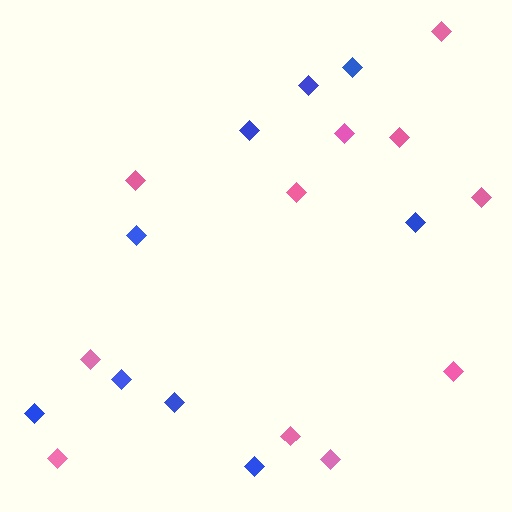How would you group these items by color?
There are 2 groups: one group of blue diamonds (9) and one group of pink diamonds (11).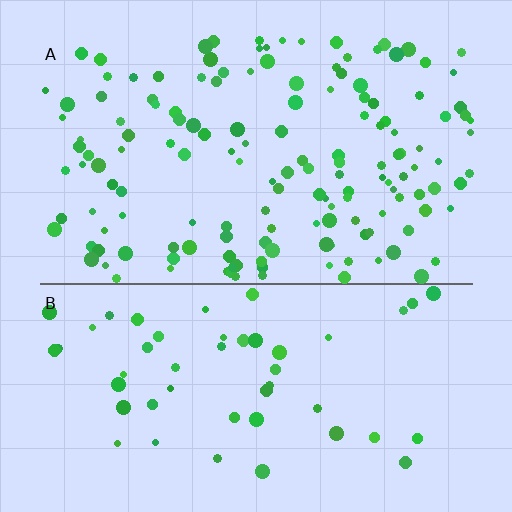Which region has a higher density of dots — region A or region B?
A (the top).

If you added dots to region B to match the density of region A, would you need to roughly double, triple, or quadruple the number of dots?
Approximately triple.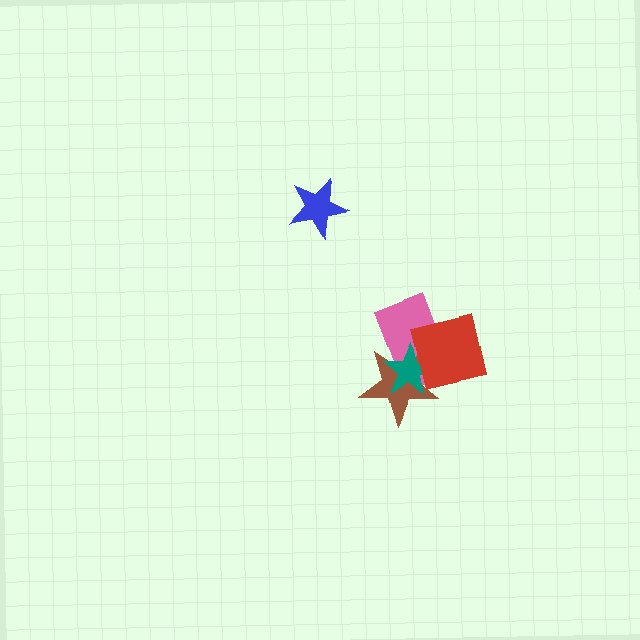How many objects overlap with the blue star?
0 objects overlap with the blue star.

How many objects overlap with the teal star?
3 objects overlap with the teal star.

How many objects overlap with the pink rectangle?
3 objects overlap with the pink rectangle.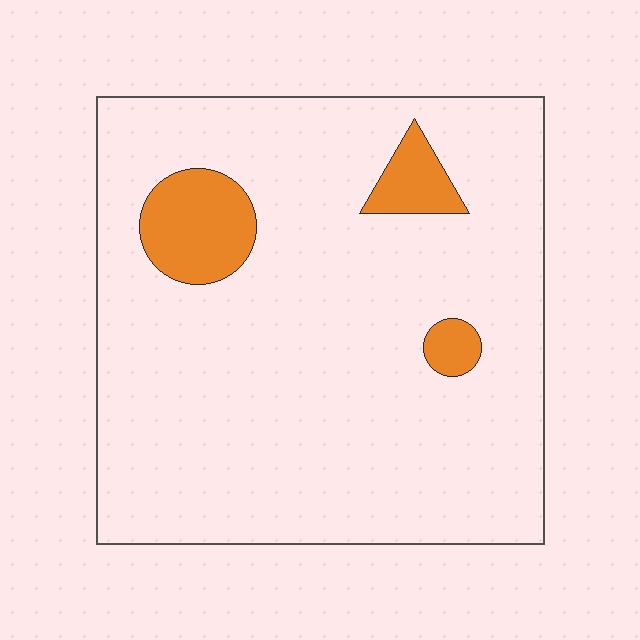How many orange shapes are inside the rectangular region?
3.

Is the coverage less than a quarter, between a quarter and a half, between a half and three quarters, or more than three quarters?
Less than a quarter.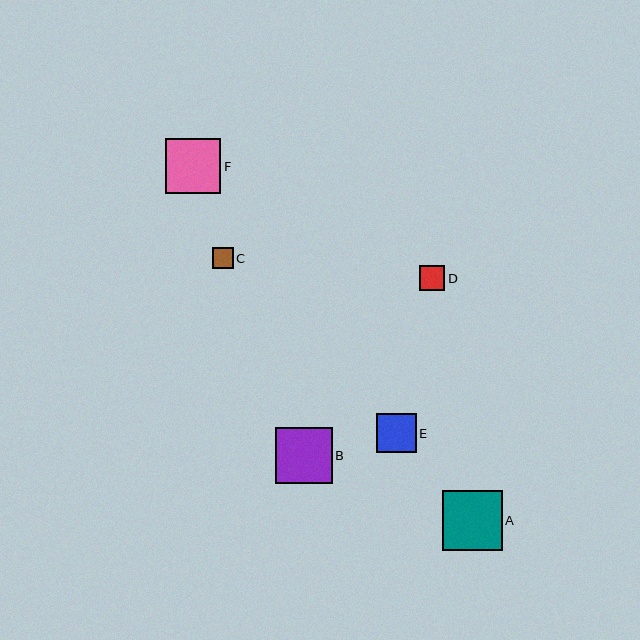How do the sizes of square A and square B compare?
Square A and square B are approximately the same size.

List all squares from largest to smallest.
From largest to smallest: A, B, F, E, D, C.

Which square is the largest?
Square A is the largest with a size of approximately 60 pixels.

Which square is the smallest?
Square C is the smallest with a size of approximately 21 pixels.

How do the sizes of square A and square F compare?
Square A and square F are approximately the same size.